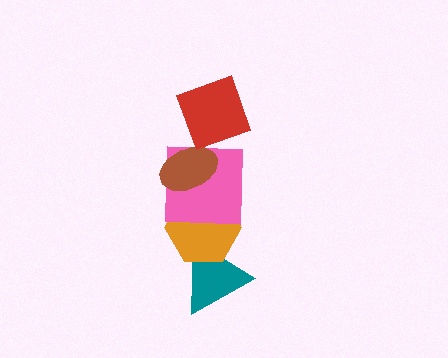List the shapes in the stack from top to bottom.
From top to bottom: the red square, the brown ellipse, the pink square, the orange hexagon, the teal triangle.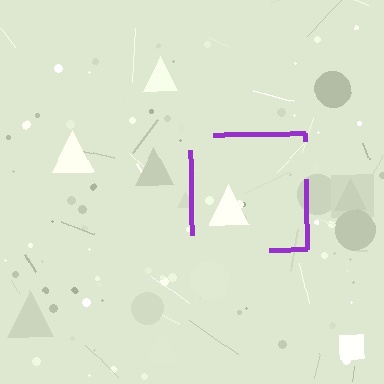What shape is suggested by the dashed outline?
The dashed outline suggests a square.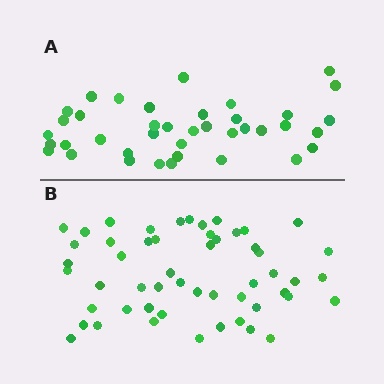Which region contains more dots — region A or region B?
Region B (the bottom region) has more dots.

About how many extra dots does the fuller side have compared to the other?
Region B has approximately 15 more dots than region A.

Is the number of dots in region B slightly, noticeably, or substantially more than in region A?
Region B has noticeably more, but not dramatically so. The ratio is roughly 1.4 to 1.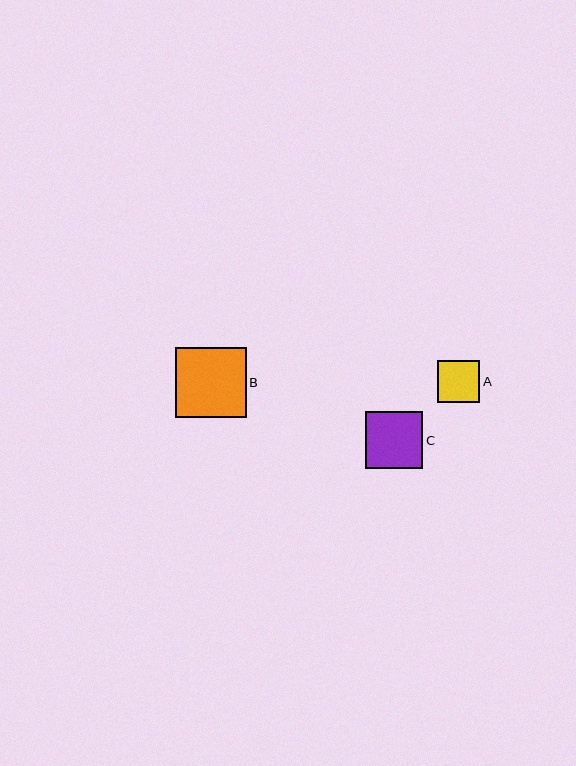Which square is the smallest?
Square A is the smallest with a size of approximately 43 pixels.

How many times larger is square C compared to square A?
Square C is approximately 1.3 times the size of square A.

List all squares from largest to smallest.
From largest to smallest: B, C, A.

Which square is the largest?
Square B is the largest with a size of approximately 70 pixels.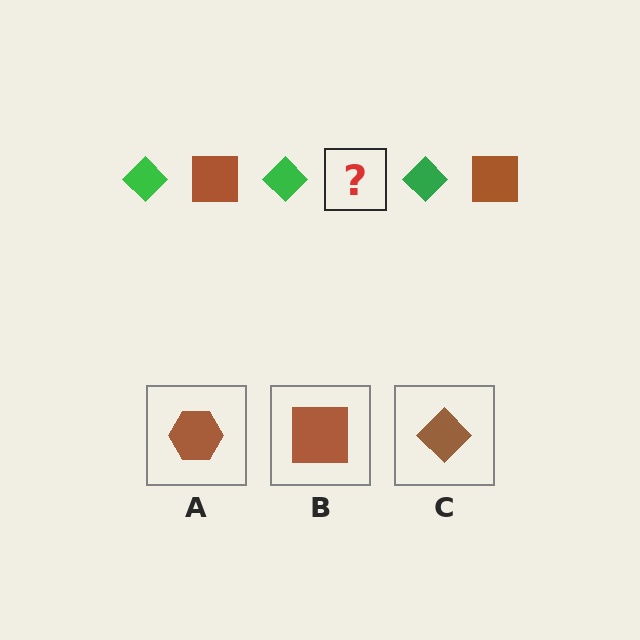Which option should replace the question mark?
Option B.